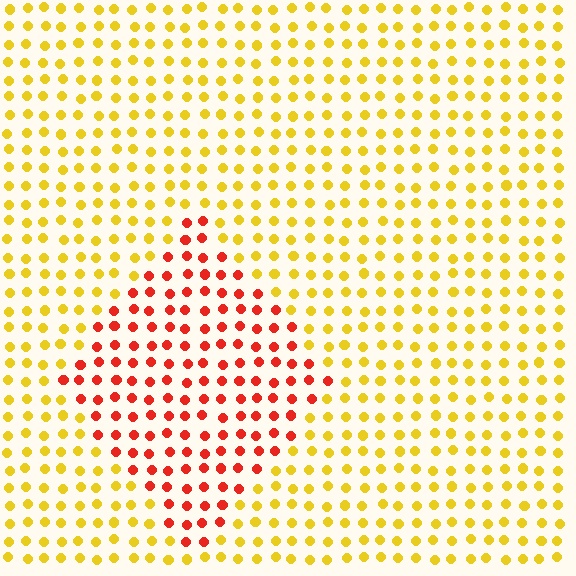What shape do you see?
I see a diamond.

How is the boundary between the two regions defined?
The boundary is defined purely by a slight shift in hue (about 50 degrees). Spacing, size, and orientation are identical on both sides.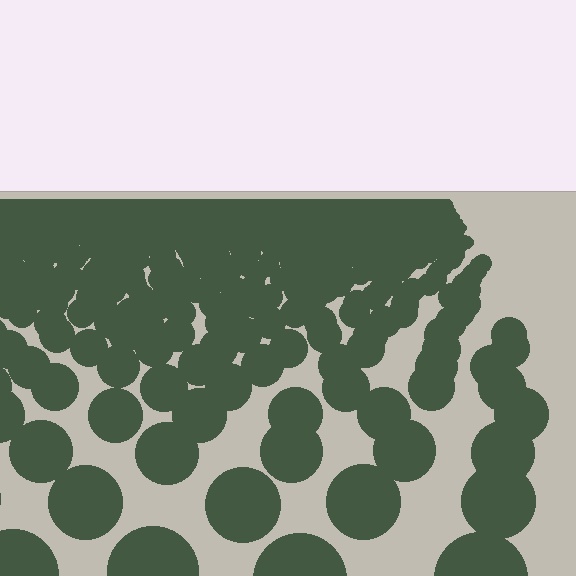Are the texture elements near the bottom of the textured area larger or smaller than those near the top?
Larger. Near the bottom, elements are closer to the viewer and appear at a bigger on-screen size.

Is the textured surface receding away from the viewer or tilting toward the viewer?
The surface is receding away from the viewer. Texture elements get smaller and denser toward the top.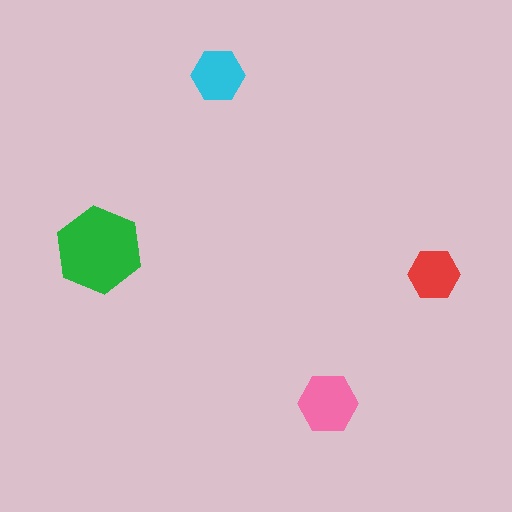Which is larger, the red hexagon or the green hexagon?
The green one.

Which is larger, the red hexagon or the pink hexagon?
The pink one.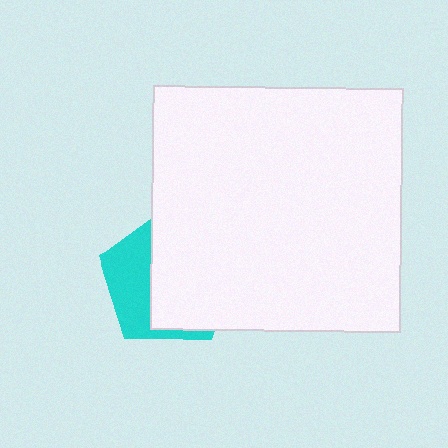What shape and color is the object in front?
The object in front is a white rectangle.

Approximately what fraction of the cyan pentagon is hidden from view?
Roughly 63% of the cyan pentagon is hidden behind the white rectangle.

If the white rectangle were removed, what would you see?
You would see the complete cyan pentagon.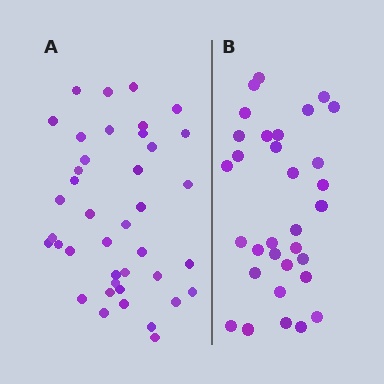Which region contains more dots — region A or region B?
Region A (the left region) has more dots.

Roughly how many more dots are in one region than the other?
Region A has roughly 8 or so more dots than region B.